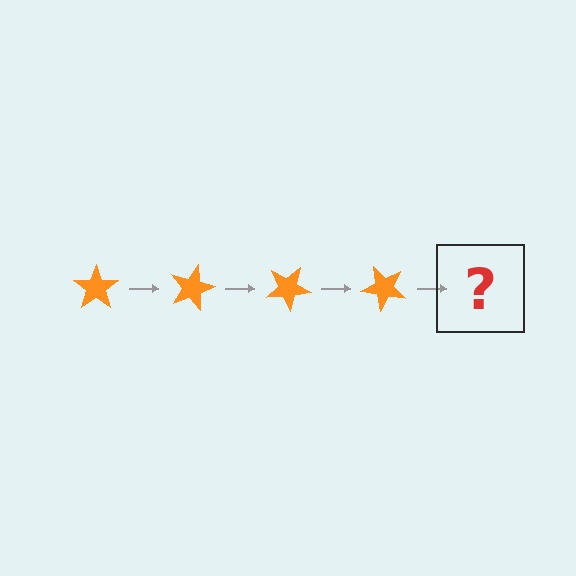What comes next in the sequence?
The next element should be an orange star rotated 60 degrees.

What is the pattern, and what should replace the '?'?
The pattern is that the star rotates 15 degrees each step. The '?' should be an orange star rotated 60 degrees.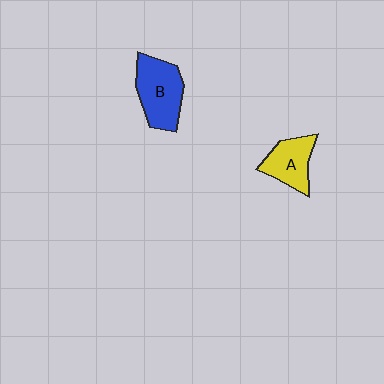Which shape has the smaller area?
Shape A (yellow).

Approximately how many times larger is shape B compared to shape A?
Approximately 1.4 times.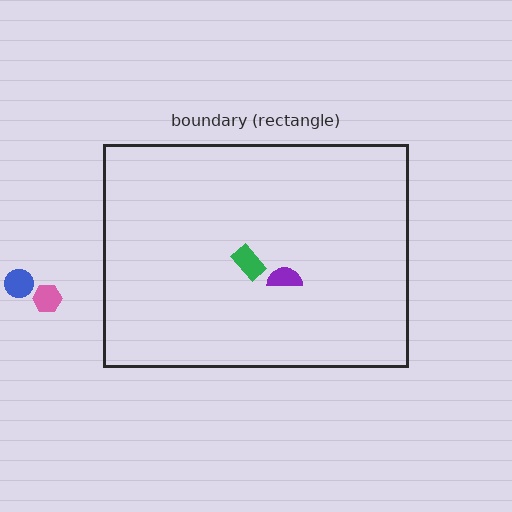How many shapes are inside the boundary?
2 inside, 2 outside.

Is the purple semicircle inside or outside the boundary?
Inside.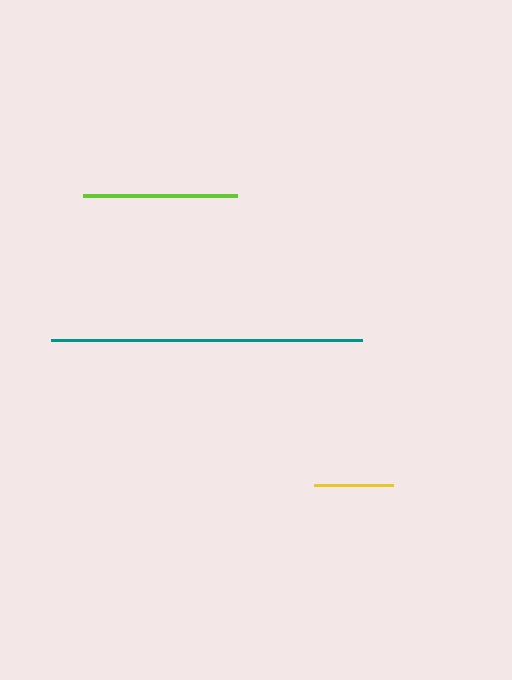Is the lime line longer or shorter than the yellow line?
The lime line is longer than the yellow line.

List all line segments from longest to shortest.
From longest to shortest: teal, lime, yellow.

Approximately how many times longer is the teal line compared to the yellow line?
The teal line is approximately 3.9 times the length of the yellow line.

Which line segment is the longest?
The teal line is the longest at approximately 311 pixels.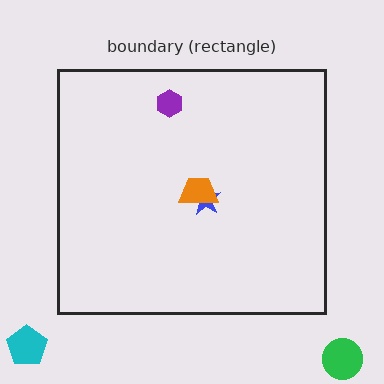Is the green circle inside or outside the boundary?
Outside.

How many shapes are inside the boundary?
3 inside, 2 outside.